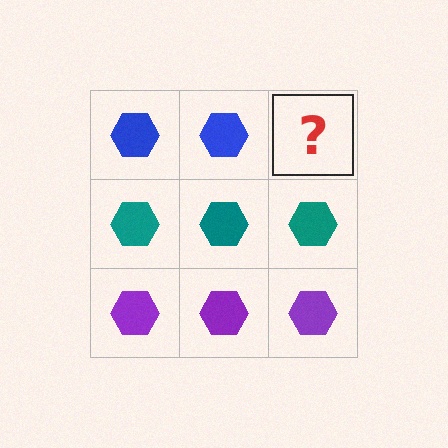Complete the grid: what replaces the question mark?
The question mark should be replaced with a blue hexagon.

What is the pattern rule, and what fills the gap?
The rule is that each row has a consistent color. The gap should be filled with a blue hexagon.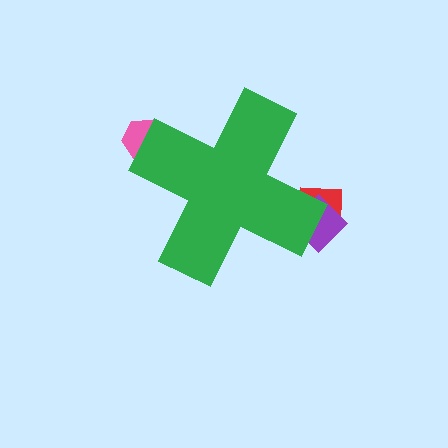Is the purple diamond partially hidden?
Yes, the purple diamond is partially hidden behind the green cross.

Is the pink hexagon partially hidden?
Yes, the pink hexagon is partially hidden behind the green cross.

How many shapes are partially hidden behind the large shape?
3 shapes are partially hidden.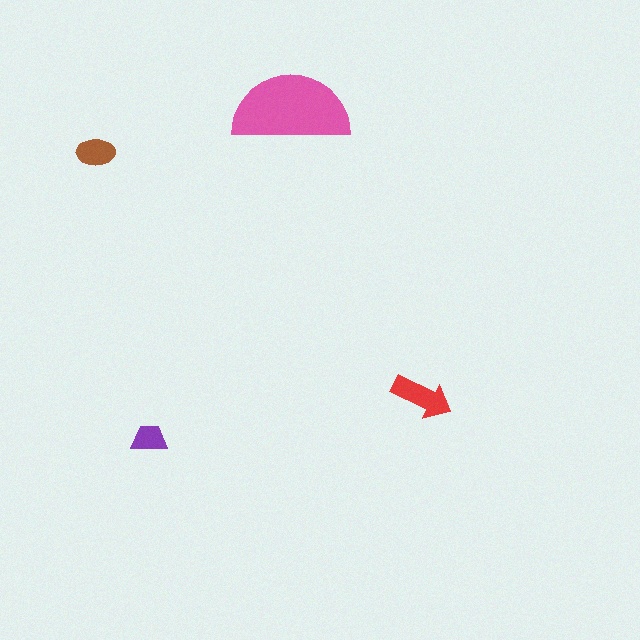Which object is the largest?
The pink semicircle.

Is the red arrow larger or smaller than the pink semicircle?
Smaller.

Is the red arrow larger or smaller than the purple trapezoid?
Larger.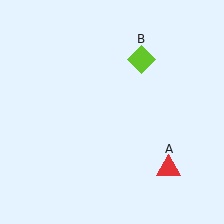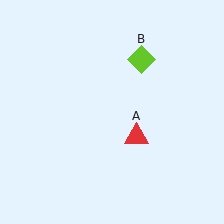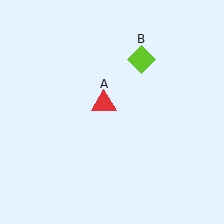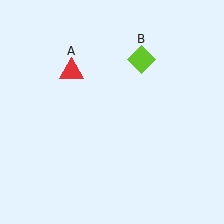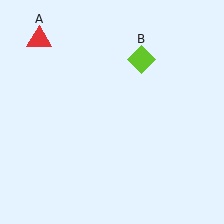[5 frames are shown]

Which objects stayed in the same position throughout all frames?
Lime diamond (object B) remained stationary.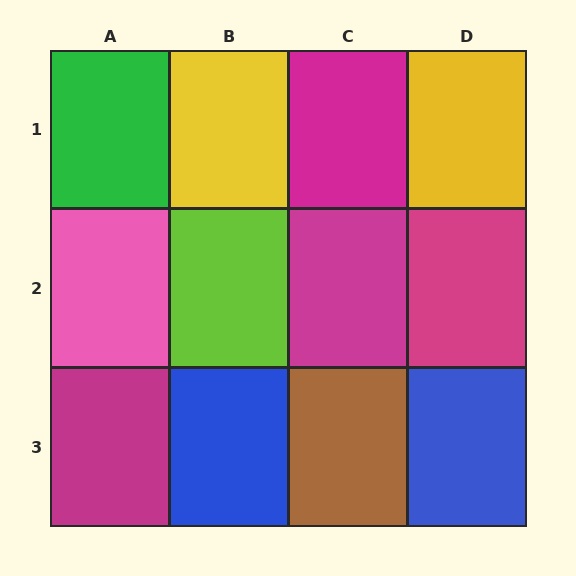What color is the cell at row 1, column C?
Magenta.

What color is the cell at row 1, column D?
Yellow.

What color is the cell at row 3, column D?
Blue.